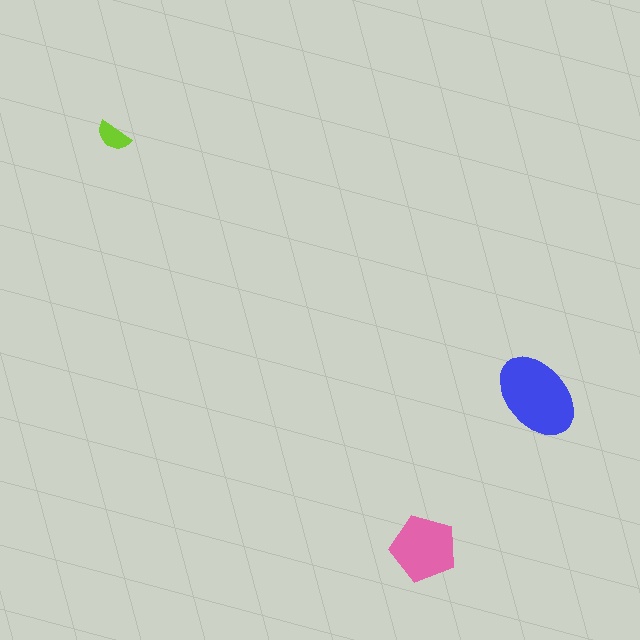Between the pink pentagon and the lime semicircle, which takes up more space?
The pink pentagon.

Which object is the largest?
The blue ellipse.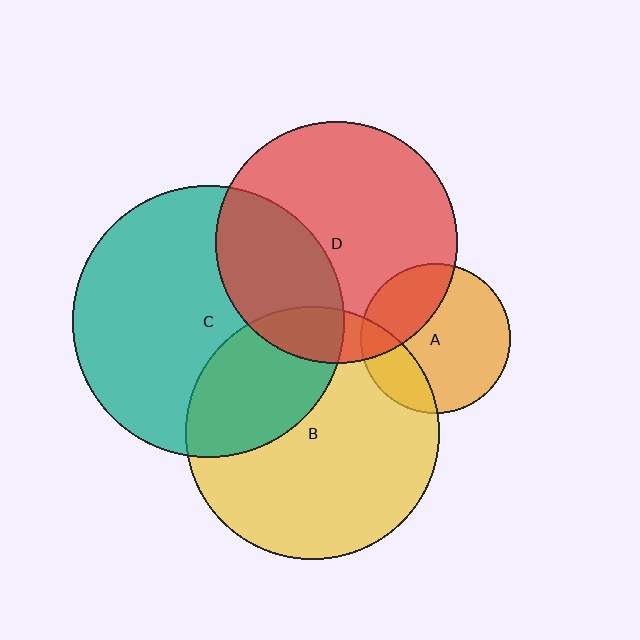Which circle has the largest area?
Circle C (teal).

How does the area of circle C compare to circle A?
Approximately 3.3 times.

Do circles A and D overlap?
Yes.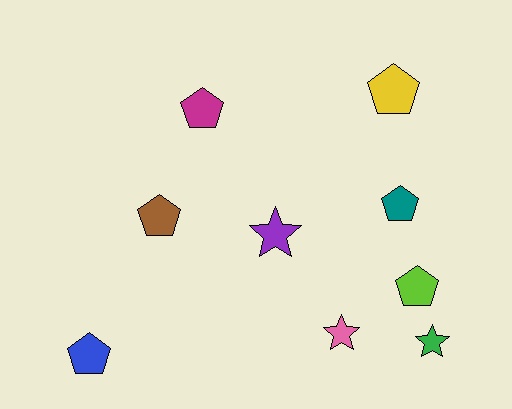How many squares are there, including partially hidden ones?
There are no squares.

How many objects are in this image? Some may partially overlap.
There are 9 objects.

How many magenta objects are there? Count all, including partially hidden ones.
There is 1 magenta object.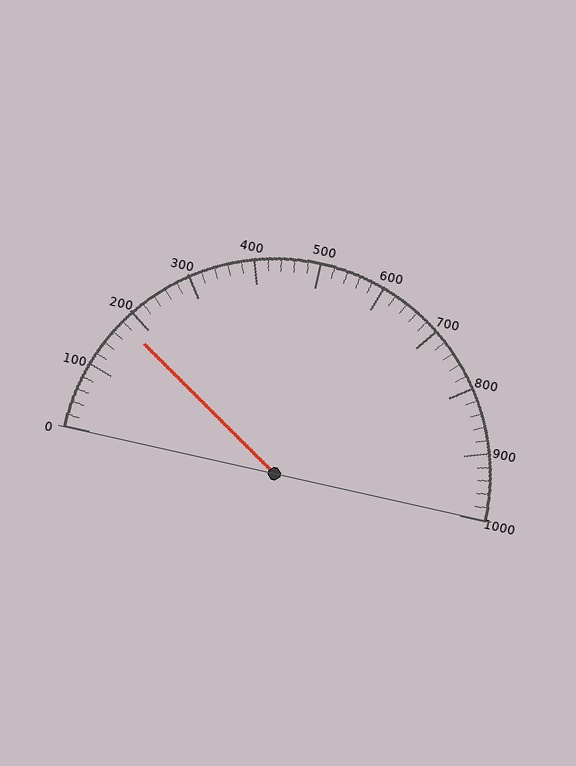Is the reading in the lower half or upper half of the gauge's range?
The reading is in the lower half of the range (0 to 1000).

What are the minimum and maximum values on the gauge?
The gauge ranges from 0 to 1000.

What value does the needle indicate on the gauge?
The needle indicates approximately 180.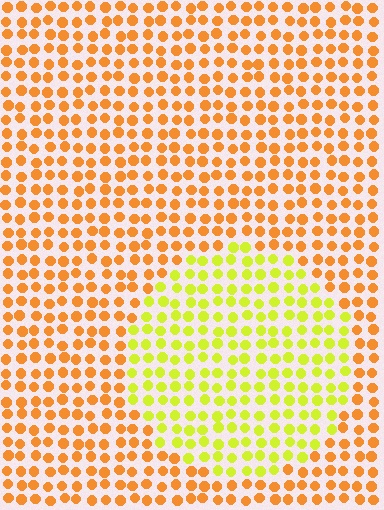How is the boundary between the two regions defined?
The boundary is defined purely by a slight shift in hue (about 42 degrees). Spacing, size, and orientation are identical on both sides.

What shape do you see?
I see a circle.